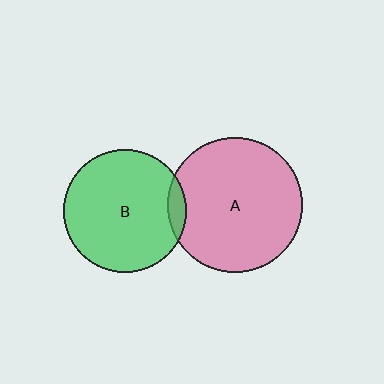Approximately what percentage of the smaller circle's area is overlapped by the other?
Approximately 5%.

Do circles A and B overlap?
Yes.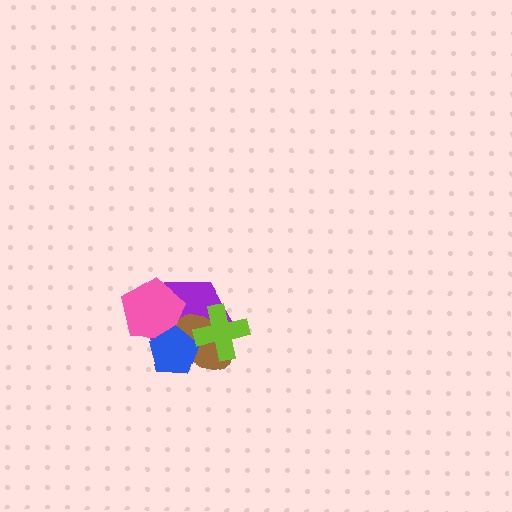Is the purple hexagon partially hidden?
Yes, it is partially covered by another shape.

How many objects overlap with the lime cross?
2 objects overlap with the lime cross.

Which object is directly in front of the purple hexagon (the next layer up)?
The brown ellipse is directly in front of the purple hexagon.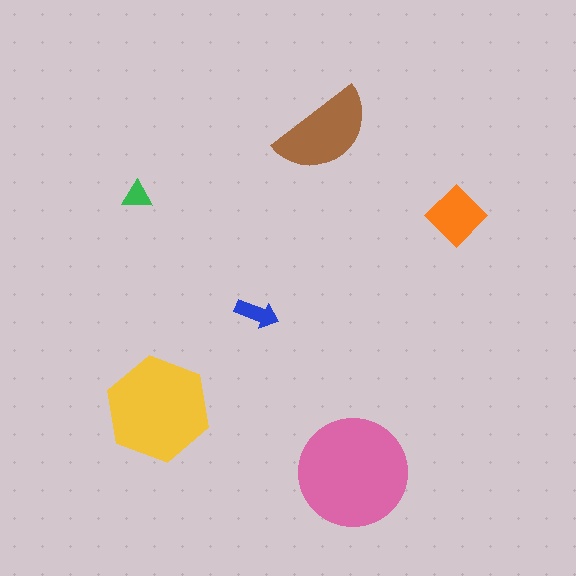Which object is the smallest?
The green triangle.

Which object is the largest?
The pink circle.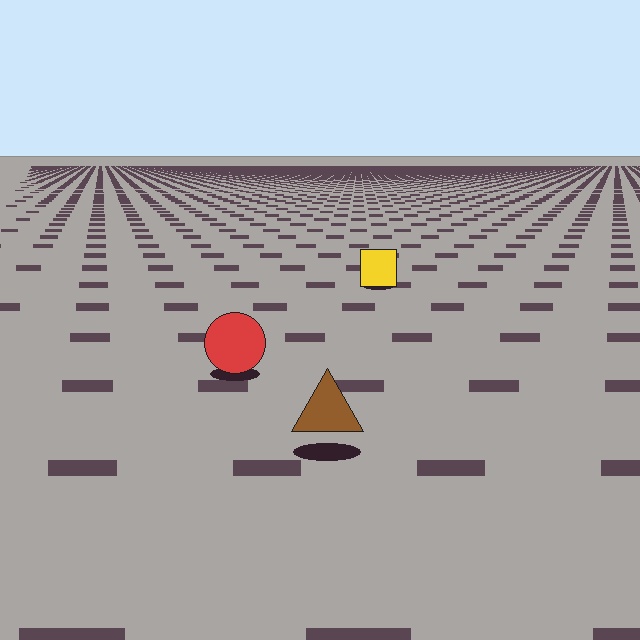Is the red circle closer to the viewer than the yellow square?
Yes. The red circle is closer — you can tell from the texture gradient: the ground texture is coarser near it.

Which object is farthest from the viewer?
The yellow square is farthest from the viewer. It appears smaller and the ground texture around it is denser.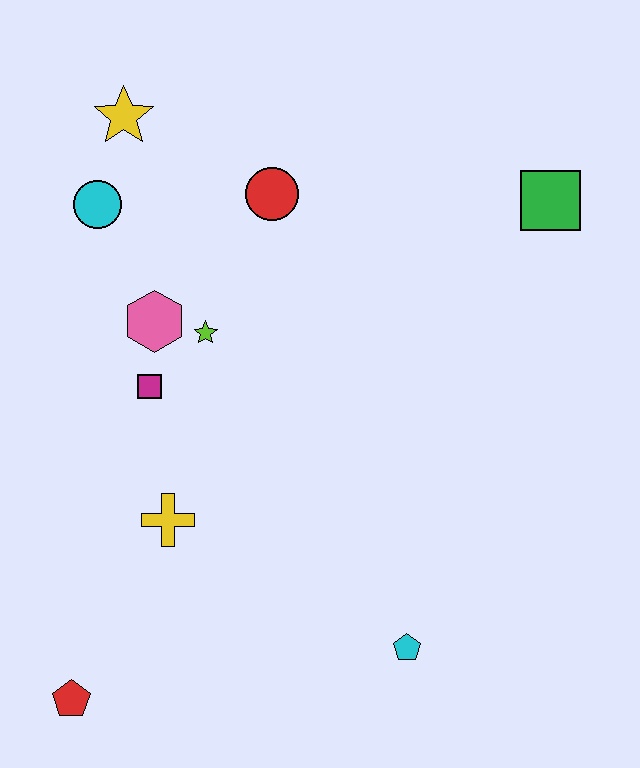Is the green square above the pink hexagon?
Yes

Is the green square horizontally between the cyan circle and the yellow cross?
No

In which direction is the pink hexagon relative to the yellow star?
The pink hexagon is below the yellow star.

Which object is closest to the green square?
The red circle is closest to the green square.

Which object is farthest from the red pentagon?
The green square is farthest from the red pentagon.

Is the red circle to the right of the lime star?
Yes